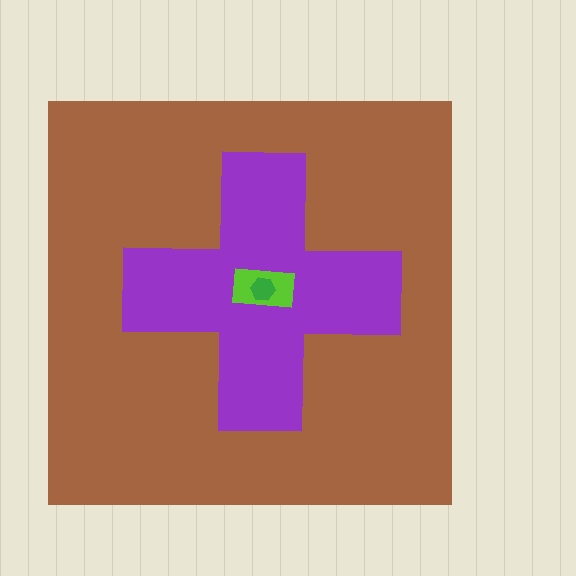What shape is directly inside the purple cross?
The lime rectangle.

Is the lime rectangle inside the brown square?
Yes.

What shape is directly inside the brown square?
The purple cross.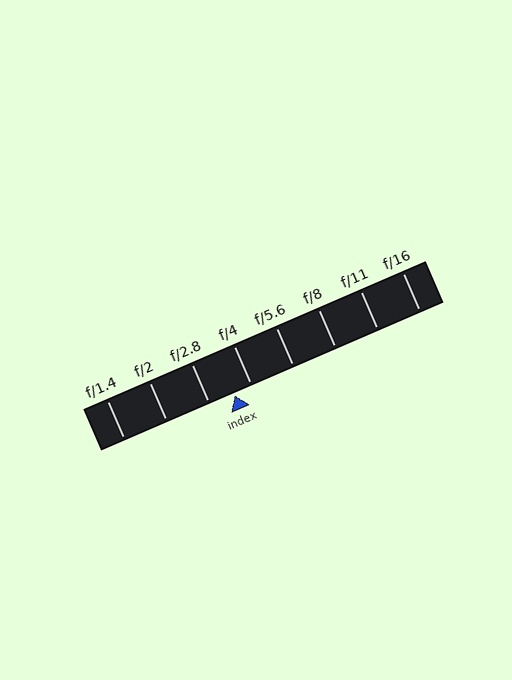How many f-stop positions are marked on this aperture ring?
There are 8 f-stop positions marked.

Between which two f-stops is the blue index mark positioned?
The index mark is between f/2.8 and f/4.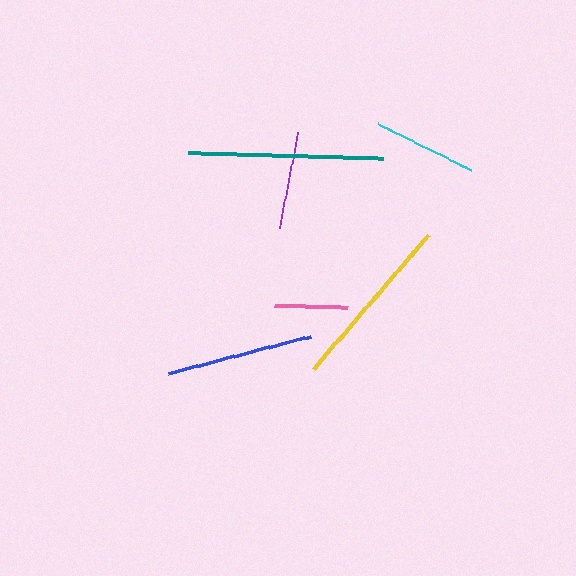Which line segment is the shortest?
The pink line is the shortest at approximately 73 pixels.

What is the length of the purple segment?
The purple segment is approximately 98 pixels long.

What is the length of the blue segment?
The blue segment is approximately 146 pixels long.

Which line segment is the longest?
The teal line is the longest at approximately 195 pixels.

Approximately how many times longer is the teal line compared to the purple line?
The teal line is approximately 2.0 times the length of the purple line.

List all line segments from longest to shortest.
From longest to shortest: teal, yellow, blue, cyan, purple, pink.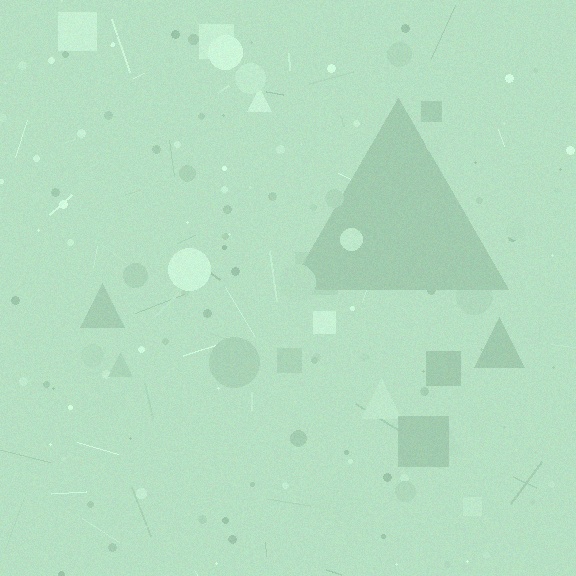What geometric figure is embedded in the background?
A triangle is embedded in the background.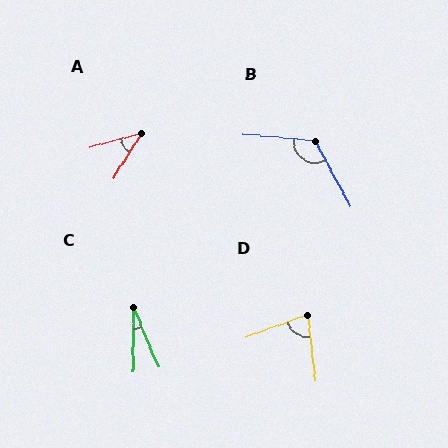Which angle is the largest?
B, at approximately 124 degrees.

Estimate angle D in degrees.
Approximately 77 degrees.